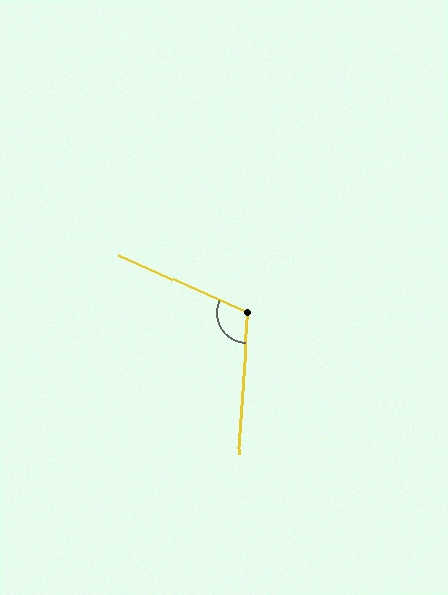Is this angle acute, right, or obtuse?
It is obtuse.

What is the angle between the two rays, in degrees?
Approximately 111 degrees.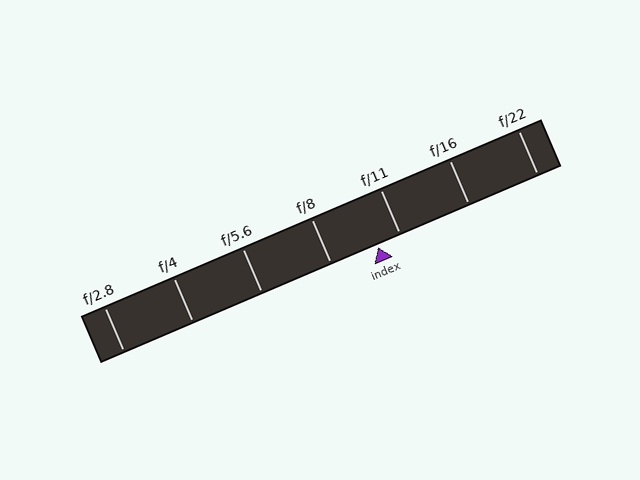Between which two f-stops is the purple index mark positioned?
The index mark is between f/8 and f/11.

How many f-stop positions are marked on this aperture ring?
There are 7 f-stop positions marked.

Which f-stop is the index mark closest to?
The index mark is closest to f/11.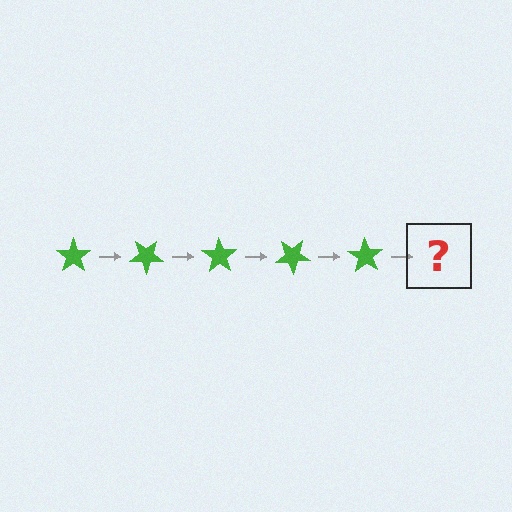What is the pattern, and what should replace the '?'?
The pattern is that the star rotates 35 degrees each step. The '?' should be a green star rotated 175 degrees.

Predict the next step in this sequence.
The next step is a green star rotated 175 degrees.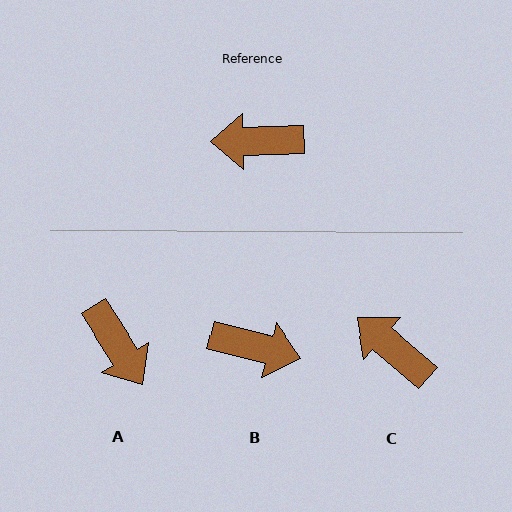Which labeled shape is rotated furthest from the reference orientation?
B, about 164 degrees away.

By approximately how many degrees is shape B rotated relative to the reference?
Approximately 164 degrees counter-clockwise.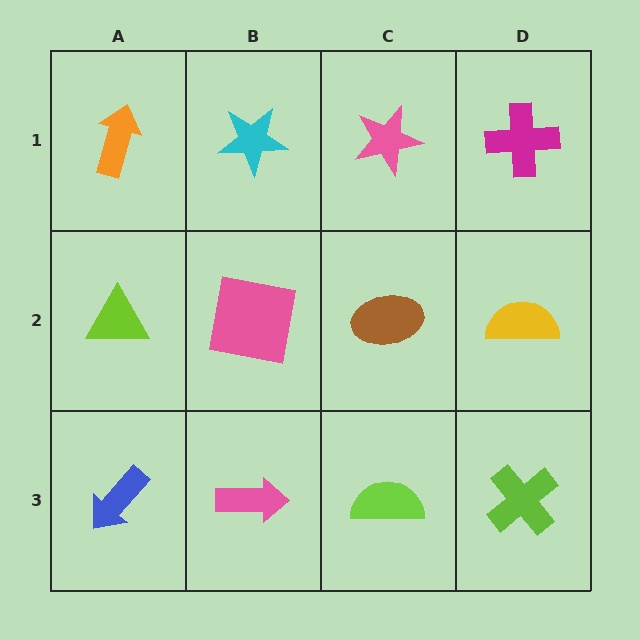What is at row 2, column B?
A pink square.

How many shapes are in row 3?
4 shapes.